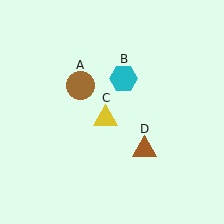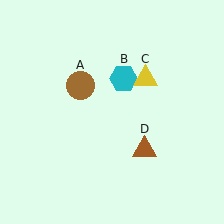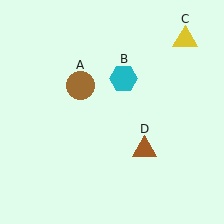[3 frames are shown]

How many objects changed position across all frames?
1 object changed position: yellow triangle (object C).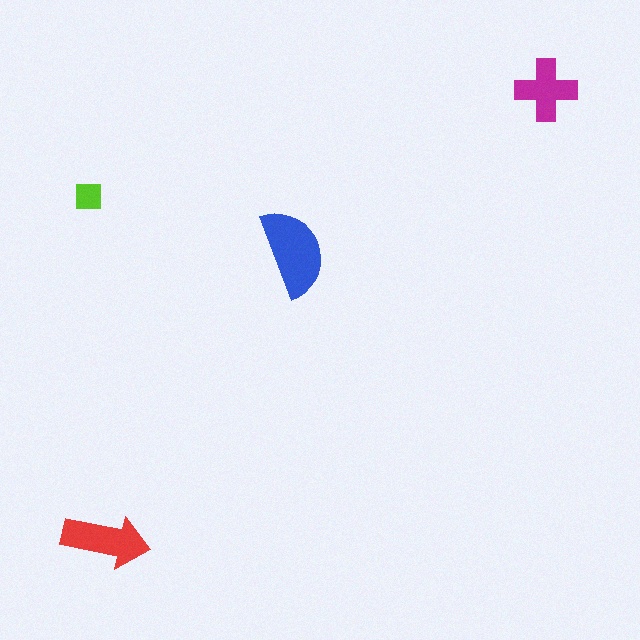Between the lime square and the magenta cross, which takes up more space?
The magenta cross.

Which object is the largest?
The blue semicircle.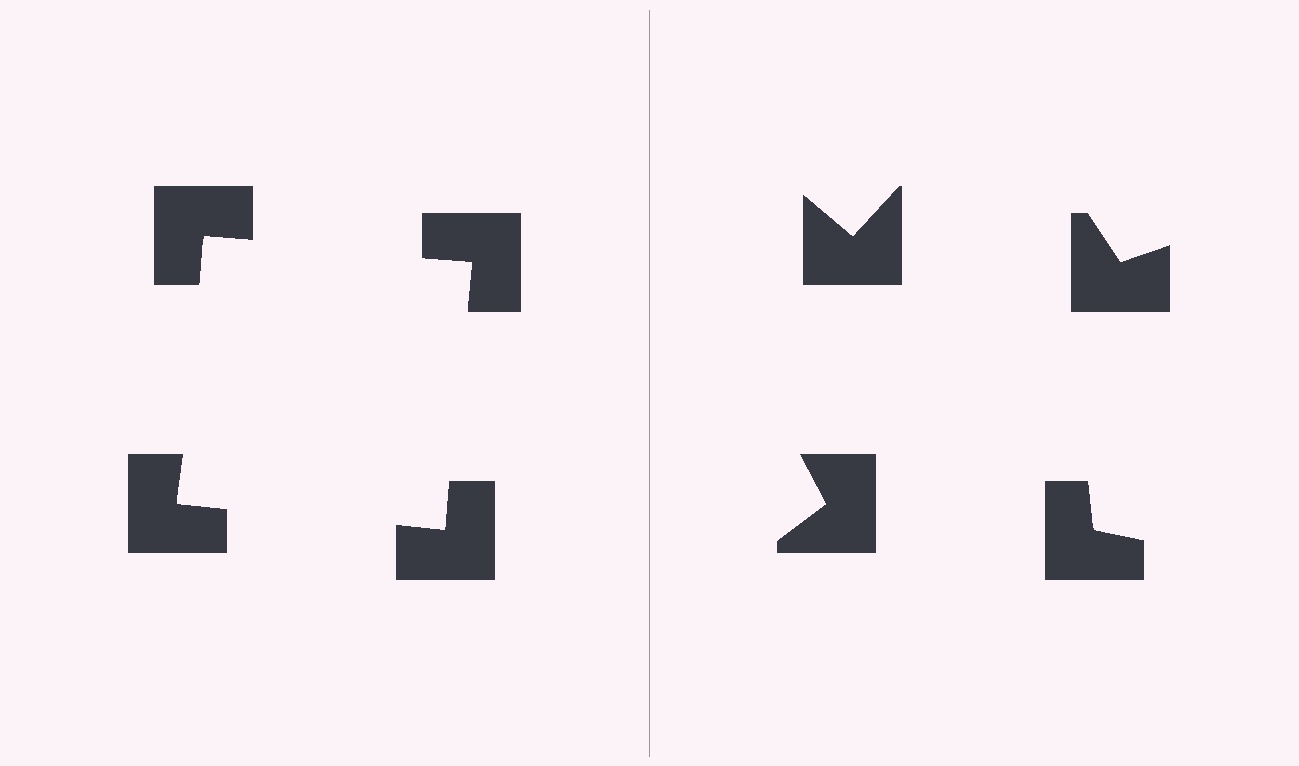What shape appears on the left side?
An illusory square.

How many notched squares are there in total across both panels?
8 — 4 on each side.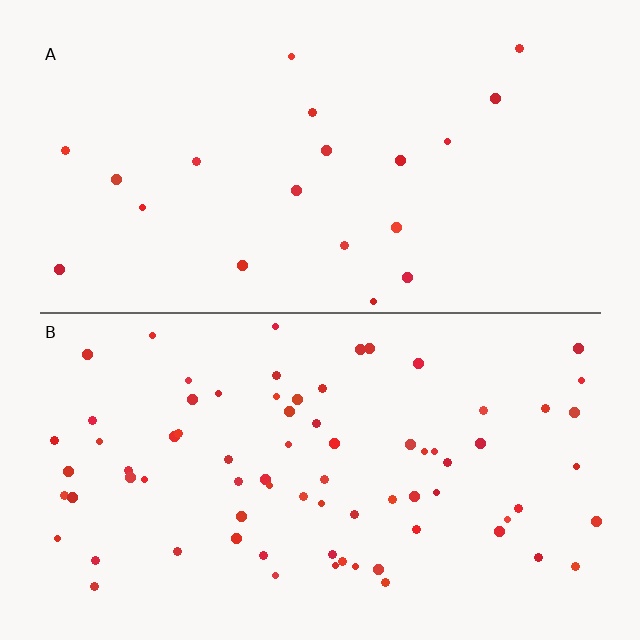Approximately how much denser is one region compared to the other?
Approximately 3.7× — region B over region A.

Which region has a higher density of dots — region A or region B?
B (the bottom).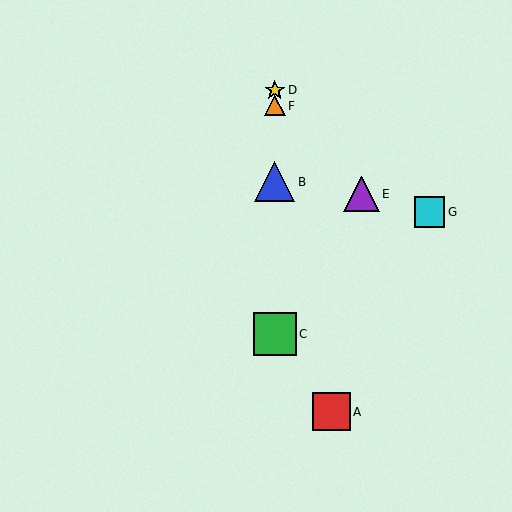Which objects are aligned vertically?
Objects B, C, D, F are aligned vertically.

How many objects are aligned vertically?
4 objects (B, C, D, F) are aligned vertically.